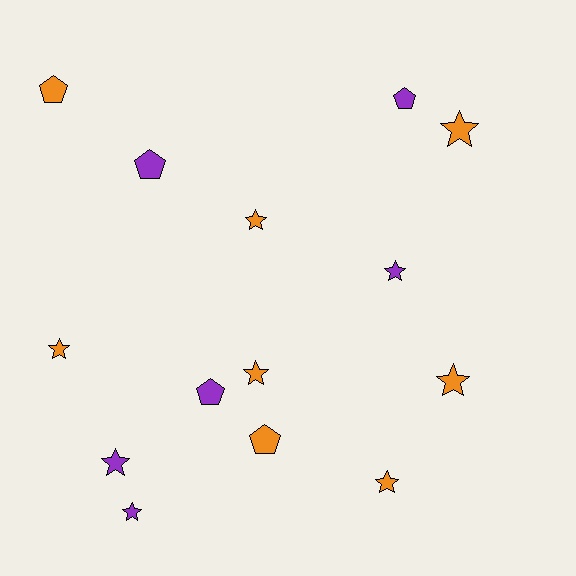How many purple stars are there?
There are 3 purple stars.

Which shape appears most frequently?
Star, with 9 objects.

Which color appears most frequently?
Orange, with 8 objects.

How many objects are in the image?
There are 14 objects.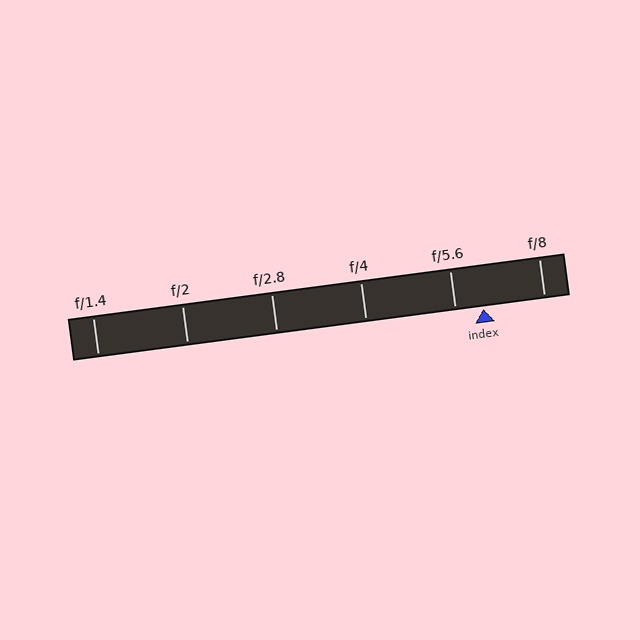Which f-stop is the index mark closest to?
The index mark is closest to f/5.6.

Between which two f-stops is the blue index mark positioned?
The index mark is between f/5.6 and f/8.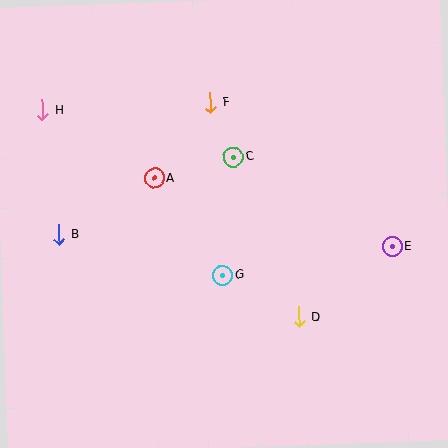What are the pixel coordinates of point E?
Point E is at (392, 246).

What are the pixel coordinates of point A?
Point A is at (154, 178).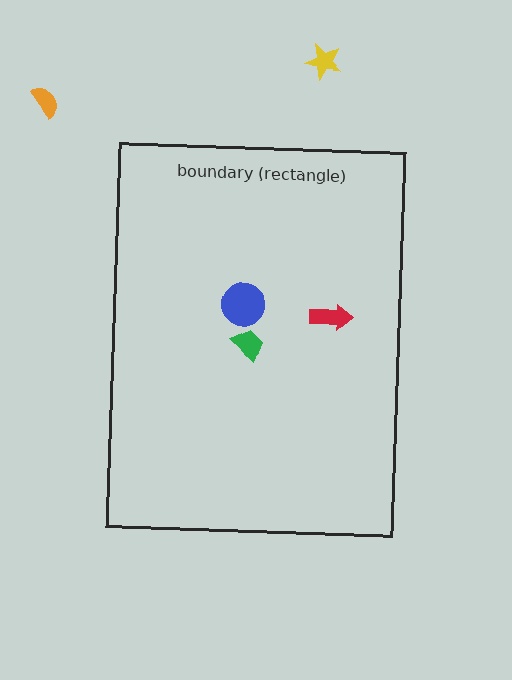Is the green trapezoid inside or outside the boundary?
Inside.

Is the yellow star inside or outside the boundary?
Outside.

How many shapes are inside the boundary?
3 inside, 2 outside.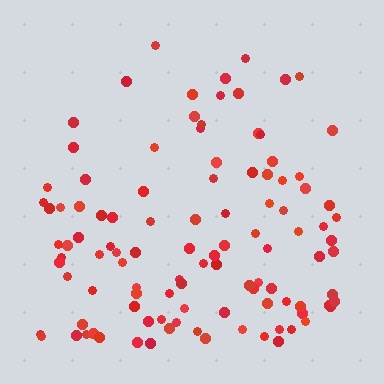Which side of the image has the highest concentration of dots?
The bottom.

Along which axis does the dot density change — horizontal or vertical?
Vertical.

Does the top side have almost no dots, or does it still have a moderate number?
Still a moderate number, just noticeably fewer than the bottom.